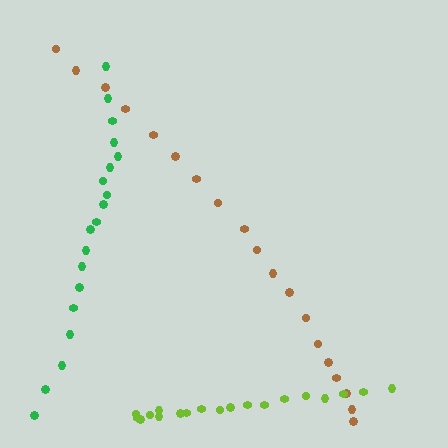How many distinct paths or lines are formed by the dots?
There are 3 distinct paths.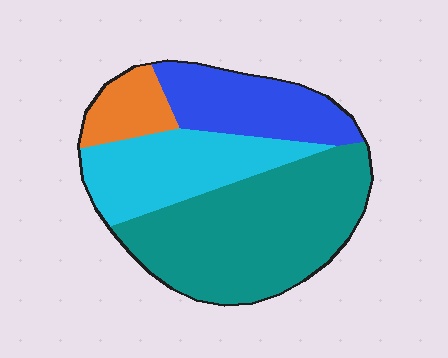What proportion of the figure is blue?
Blue covers 20% of the figure.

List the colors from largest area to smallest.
From largest to smallest: teal, cyan, blue, orange.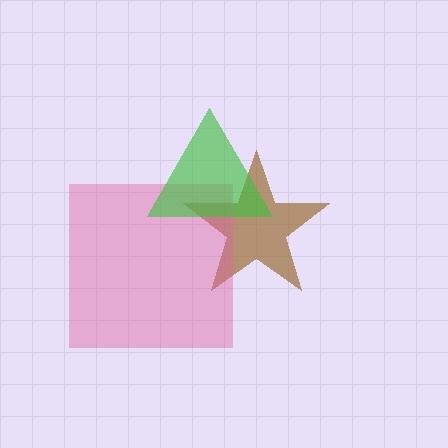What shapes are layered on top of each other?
The layered shapes are: a brown star, a pink square, a green triangle.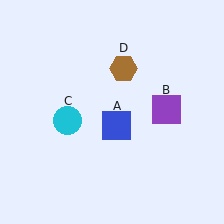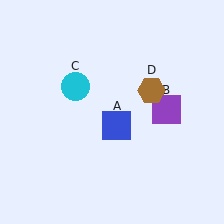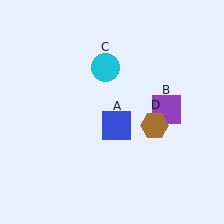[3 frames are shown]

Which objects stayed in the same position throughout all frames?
Blue square (object A) and purple square (object B) remained stationary.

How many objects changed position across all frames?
2 objects changed position: cyan circle (object C), brown hexagon (object D).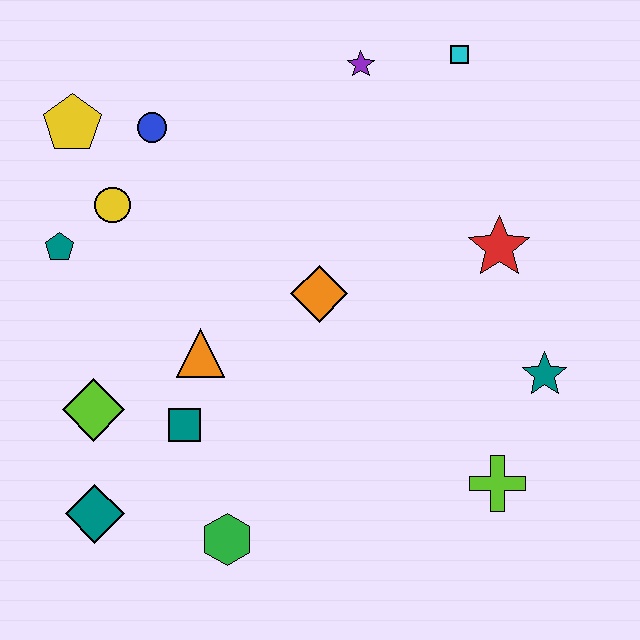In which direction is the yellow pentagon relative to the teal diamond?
The yellow pentagon is above the teal diamond.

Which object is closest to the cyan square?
The purple star is closest to the cyan square.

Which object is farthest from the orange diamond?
The teal diamond is farthest from the orange diamond.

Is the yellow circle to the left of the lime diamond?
No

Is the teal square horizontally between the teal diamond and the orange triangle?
Yes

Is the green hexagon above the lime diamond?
No